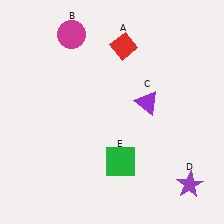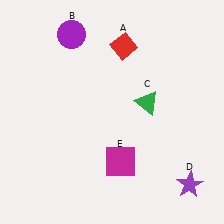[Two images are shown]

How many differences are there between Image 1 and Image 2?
There are 3 differences between the two images.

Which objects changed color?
B changed from magenta to purple. C changed from purple to green. E changed from green to magenta.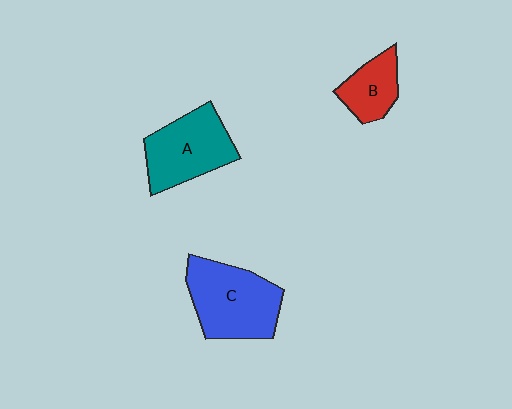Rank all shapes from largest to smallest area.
From largest to smallest: C (blue), A (teal), B (red).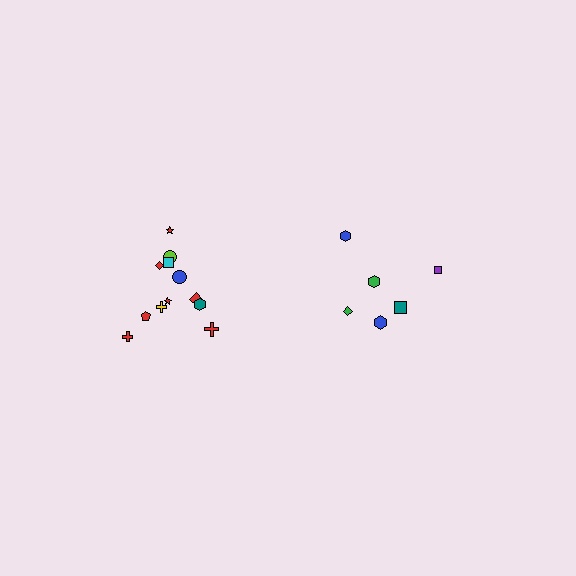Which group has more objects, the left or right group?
The left group.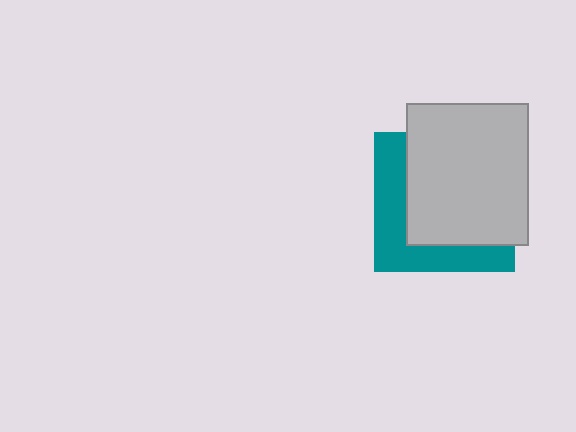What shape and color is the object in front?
The object in front is a light gray rectangle.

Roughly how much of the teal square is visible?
A small part of it is visible (roughly 37%).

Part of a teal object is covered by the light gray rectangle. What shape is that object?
It is a square.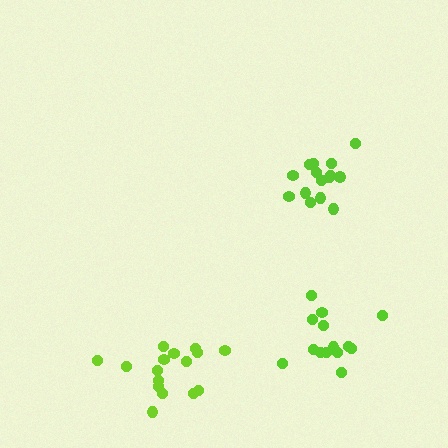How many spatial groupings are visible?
There are 3 spatial groupings.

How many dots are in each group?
Group 1: 15 dots, Group 2: 14 dots, Group 3: 16 dots (45 total).